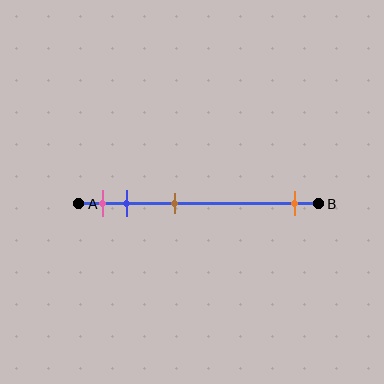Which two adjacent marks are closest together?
The pink and blue marks are the closest adjacent pair.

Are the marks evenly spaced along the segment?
No, the marks are not evenly spaced.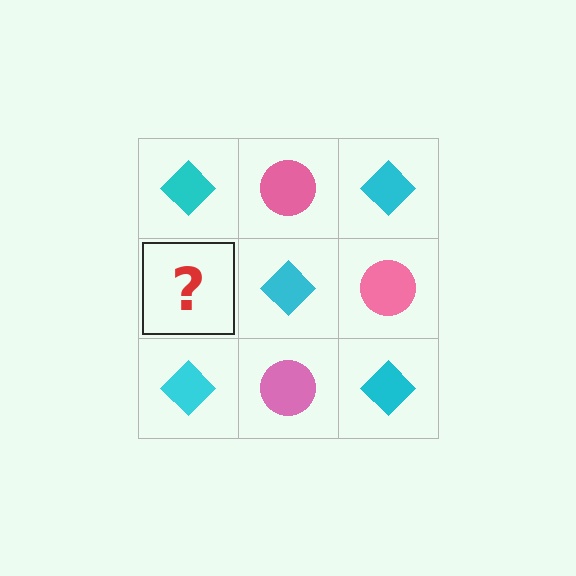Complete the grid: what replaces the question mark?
The question mark should be replaced with a pink circle.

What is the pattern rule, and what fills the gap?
The rule is that it alternates cyan diamond and pink circle in a checkerboard pattern. The gap should be filled with a pink circle.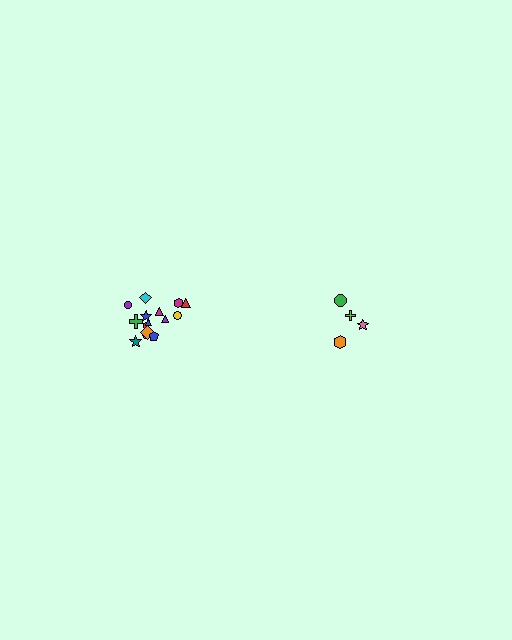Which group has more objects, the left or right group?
The left group.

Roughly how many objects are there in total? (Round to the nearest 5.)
Roughly 20 objects in total.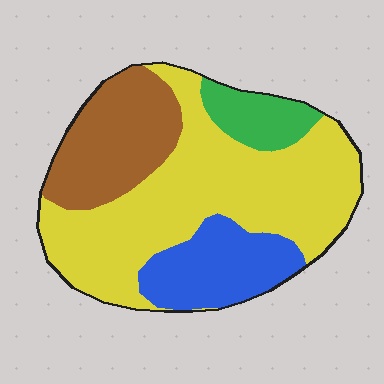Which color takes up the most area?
Yellow, at roughly 55%.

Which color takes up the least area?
Green, at roughly 10%.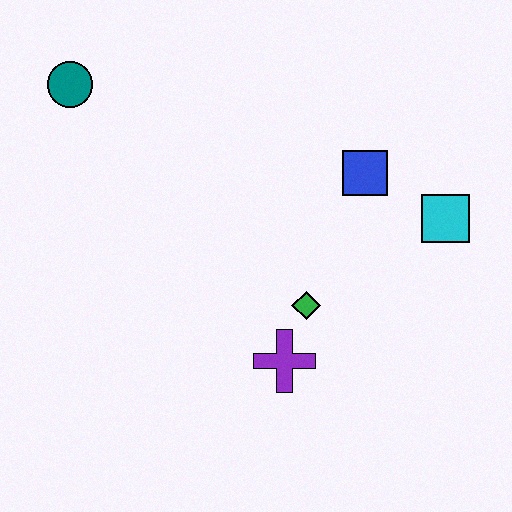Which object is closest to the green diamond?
The purple cross is closest to the green diamond.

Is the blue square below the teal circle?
Yes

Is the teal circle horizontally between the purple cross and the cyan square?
No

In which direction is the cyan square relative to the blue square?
The cyan square is to the right of the blue square.